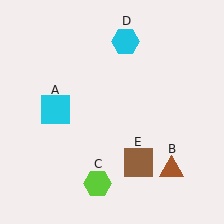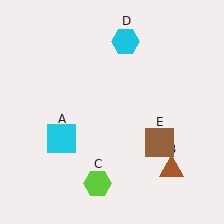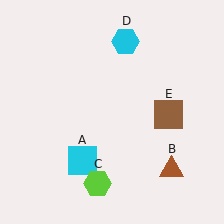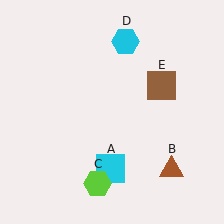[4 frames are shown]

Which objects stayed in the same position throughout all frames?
Brown triangle (object B) and lime hexagon (object C) and cyan hexagon (object D) remained stationary.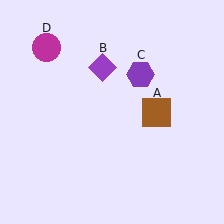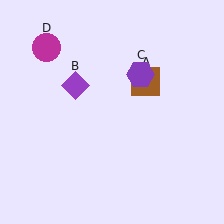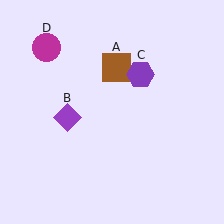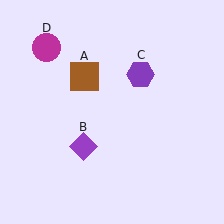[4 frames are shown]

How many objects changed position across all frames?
2 objects changed position: brown square (object A), purple diamond (object B).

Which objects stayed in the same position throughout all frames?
Purple hexagon (object C) and magenta circle (object D) remained stationary.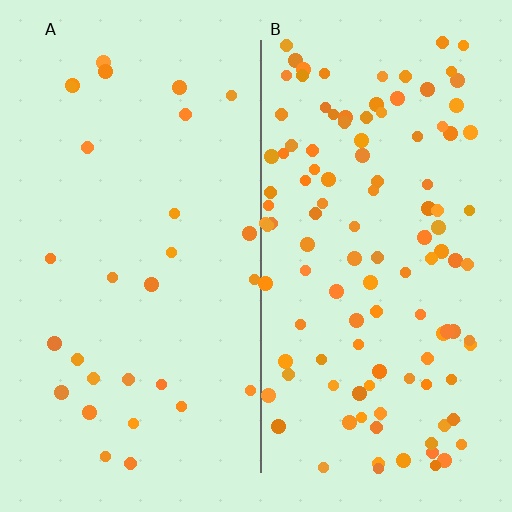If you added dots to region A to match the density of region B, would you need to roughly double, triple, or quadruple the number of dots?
Approximately quadruple.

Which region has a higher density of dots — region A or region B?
B (the right).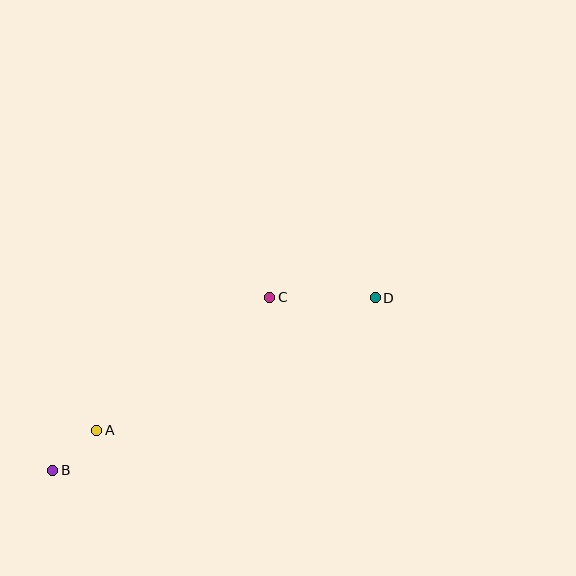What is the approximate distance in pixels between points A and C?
The distance between A and C is approximately 219 pixels.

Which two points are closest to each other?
Points A and B are closest to each other.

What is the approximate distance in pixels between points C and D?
The distance between C and D is approximately 105 pixels.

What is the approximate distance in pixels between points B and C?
The distance between B and C is approximately 278 pixels.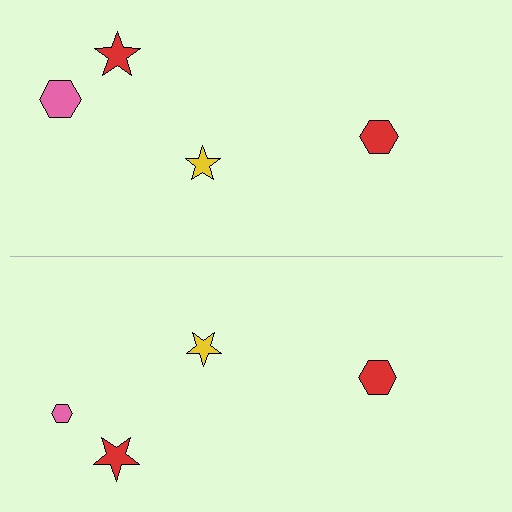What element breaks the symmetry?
The pink hexagon on the bottom side has a different size than its mirror counterpart.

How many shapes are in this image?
There are 8 shapes in this image.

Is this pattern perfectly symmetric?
No, the pattern is not perfectly symmetric. The pink hexagon on the bottom side has a different size than its mirror counterpart.